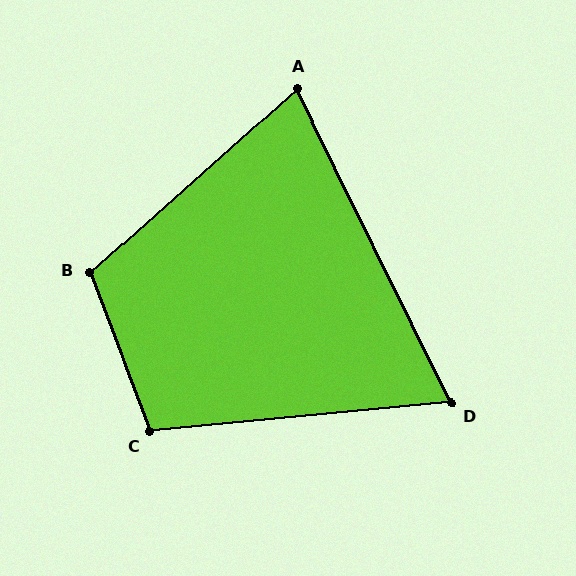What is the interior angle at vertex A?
Approximately 75 degrees (acute).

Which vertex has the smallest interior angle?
D, at approximately 69 degrees.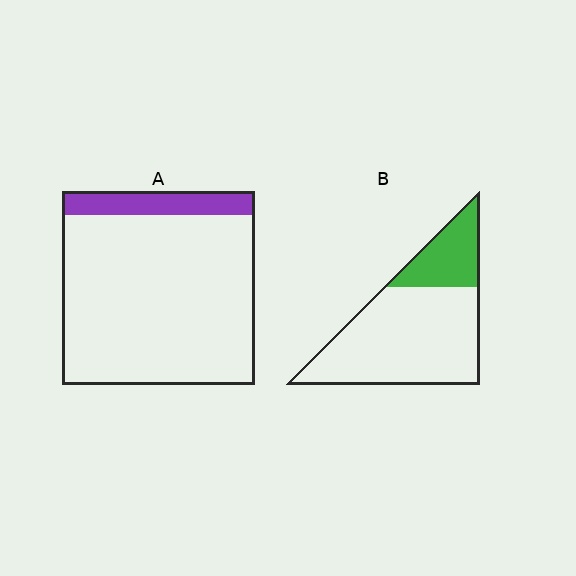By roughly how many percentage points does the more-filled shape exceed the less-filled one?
By roughly 10 percentage points (B over A).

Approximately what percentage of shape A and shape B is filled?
A is approximately 10% and B is approximately 25%.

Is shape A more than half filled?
No.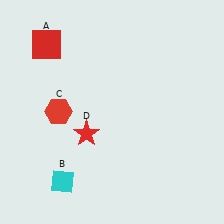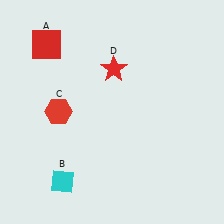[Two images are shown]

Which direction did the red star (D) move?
The red star (D) moved up.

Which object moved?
The red star (D) moved up.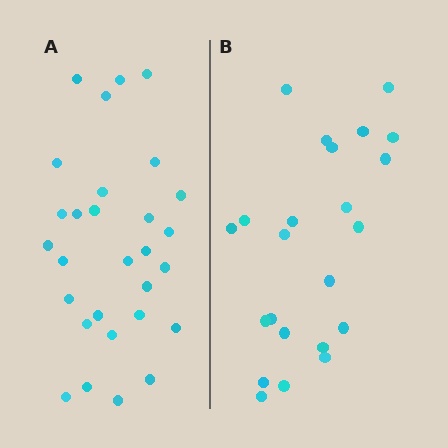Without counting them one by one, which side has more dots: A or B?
Region A (the left region) has more dots.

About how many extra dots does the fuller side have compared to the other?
Region A has about 6 more dots than region B.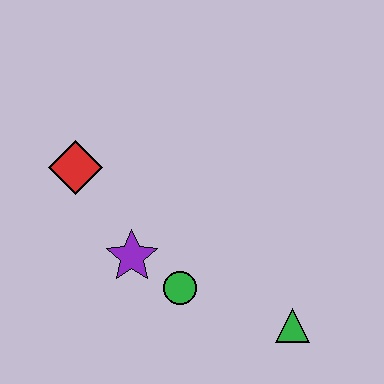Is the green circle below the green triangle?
No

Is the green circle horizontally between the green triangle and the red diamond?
Yes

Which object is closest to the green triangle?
The green circle is closest to the green triangle.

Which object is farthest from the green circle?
The red diamond is farthest from the green circle.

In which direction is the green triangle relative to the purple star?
The green triangle is to the right of the purple star.